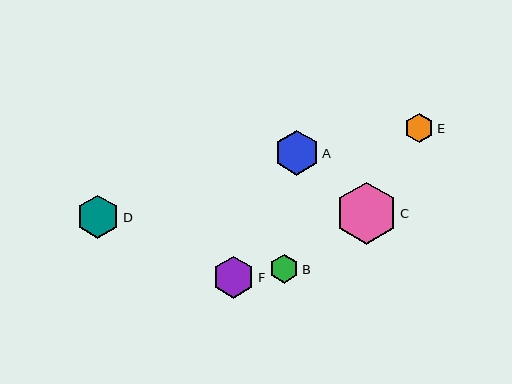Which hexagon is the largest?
Hexagon C is the largest with a size of approximately 62 pixels.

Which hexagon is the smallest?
Hexagon B is the smallest with a size of approximately 29 pixels.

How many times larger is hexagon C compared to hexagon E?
Hexagon C is approximately 2.1 times the size of hexagon E.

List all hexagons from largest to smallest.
From largest to smallest: C, A, D, F, E, B.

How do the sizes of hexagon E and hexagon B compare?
Hexagon E and hexagon B are approximately the same size.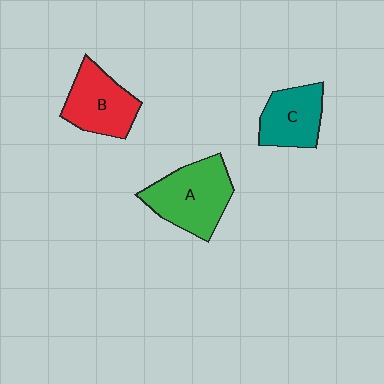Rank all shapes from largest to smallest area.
From largest to smallest: A (green), B (red), C (teal).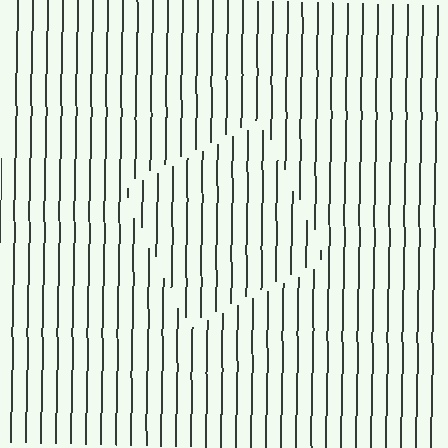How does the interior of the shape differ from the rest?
The interior of the shape contains the same grating, shifted by half a period — the contour is defined by the phase discontinuity where line-ends from the inner and outer gratings abut.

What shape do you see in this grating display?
An illusory square. The interior of the shape contains the same grating, shifted by half a period — the contour is defined by the phase discontinuity where line-ends from the inner and outer gratings abut.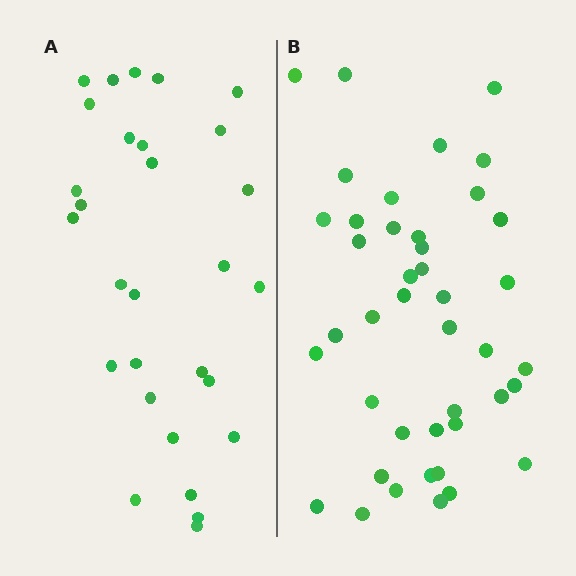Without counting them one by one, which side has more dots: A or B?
Region B (the right region) has more dots.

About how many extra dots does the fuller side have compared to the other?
Region B has approximately 15 more dots than region A.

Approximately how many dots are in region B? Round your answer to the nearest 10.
About 40 dots. (The exact count is 42, which rounds to 40.)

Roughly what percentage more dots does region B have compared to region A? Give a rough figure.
About 45% more.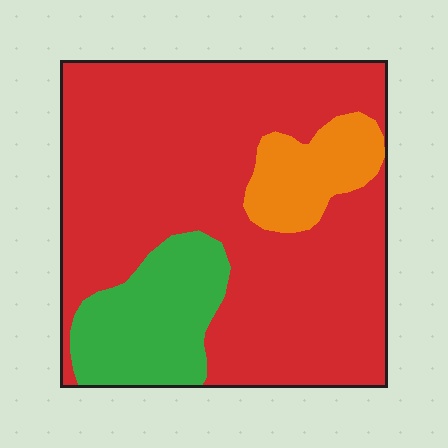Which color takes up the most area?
Red, at roughly 75%.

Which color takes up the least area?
Orange, at roughly 10%.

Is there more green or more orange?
Green.